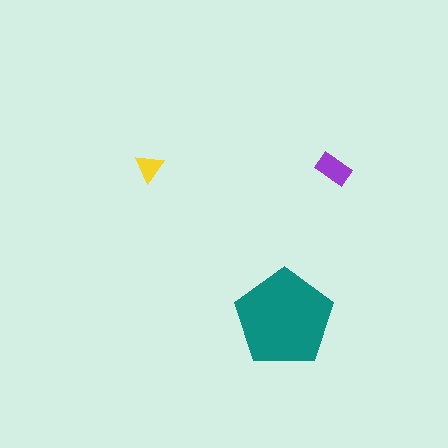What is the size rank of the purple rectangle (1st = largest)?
2nd.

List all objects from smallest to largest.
The yellow triangle, the purple rectangle, the teal pentagon.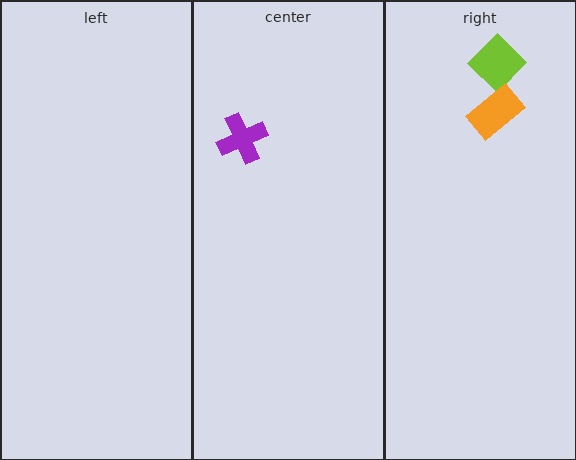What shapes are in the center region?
The purple cross.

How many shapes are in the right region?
2.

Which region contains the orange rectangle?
The right region.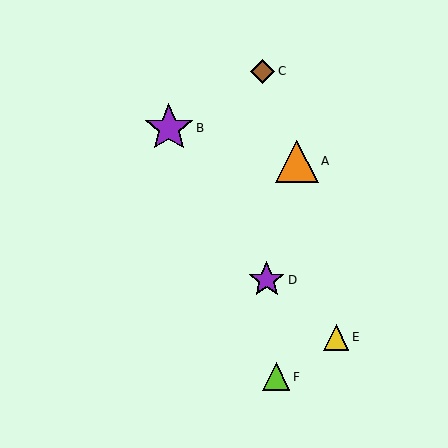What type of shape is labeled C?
Shape C is a brown diamond.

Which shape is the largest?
The purple star (labeled B) is the largest.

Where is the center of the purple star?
The center of the purple star is at (267, 280).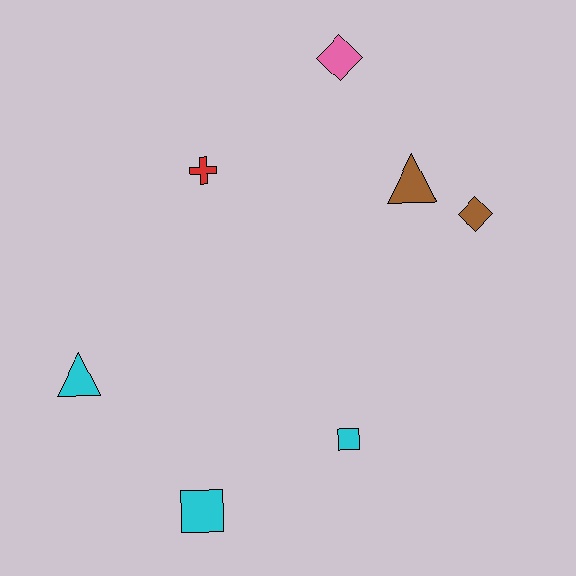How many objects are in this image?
There are 7 objects.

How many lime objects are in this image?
There are no lime objects.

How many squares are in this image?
There are 2 squares.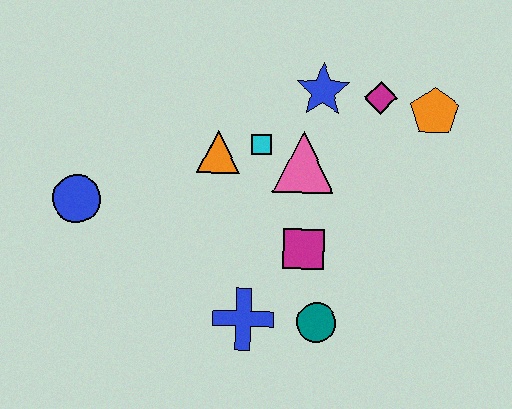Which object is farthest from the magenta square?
The blue circle is farthest from the magenta square.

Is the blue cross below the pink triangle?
Yes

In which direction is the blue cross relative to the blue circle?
The blue cross is to the right of the blue circle.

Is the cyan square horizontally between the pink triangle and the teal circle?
No